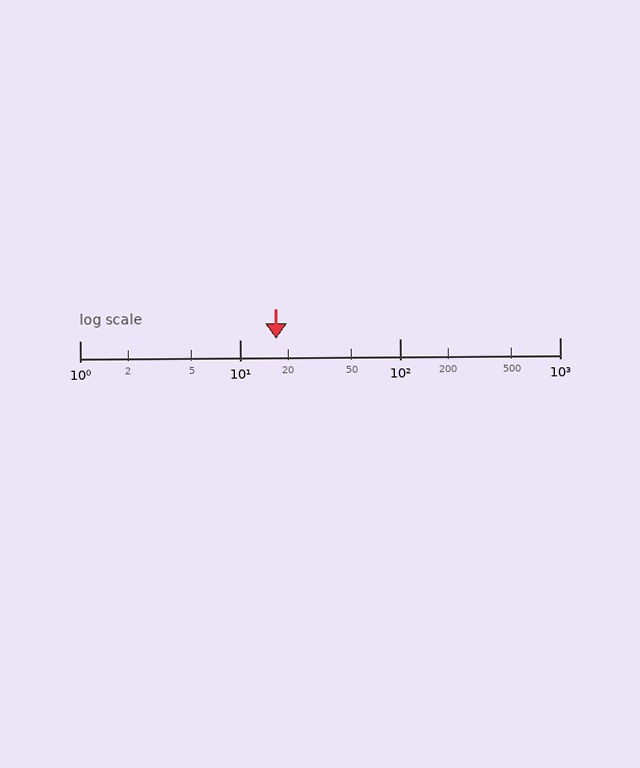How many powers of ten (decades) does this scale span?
The scale spans 3 decades, from 1 to 1000.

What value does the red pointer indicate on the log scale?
The pointer indicates approximately 17.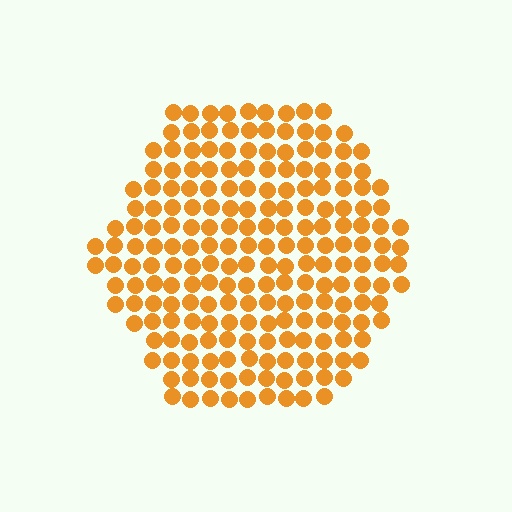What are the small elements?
The small elements are circles.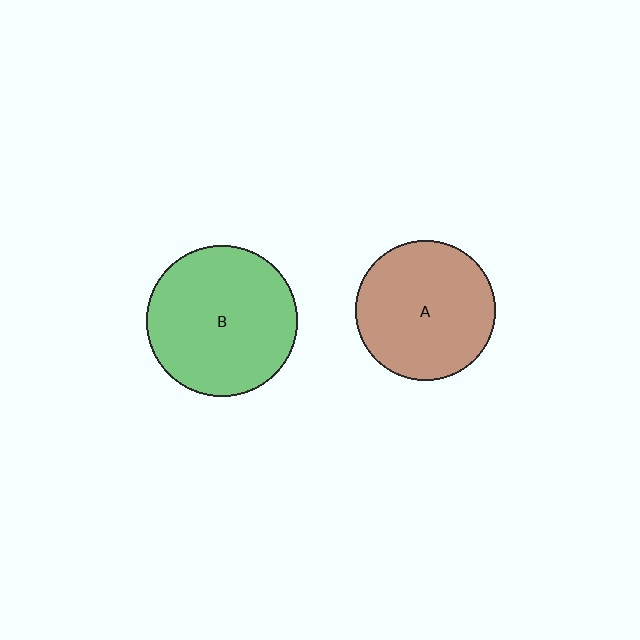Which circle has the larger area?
Circle B (green).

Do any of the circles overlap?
No, none of the circles overlap.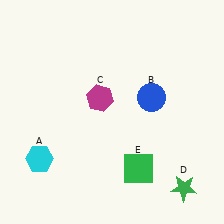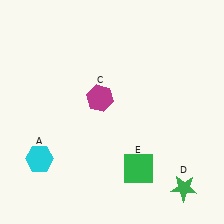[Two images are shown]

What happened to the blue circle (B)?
The blue circle (B) was removed in Image 2. It was in the top-right area of Image 1.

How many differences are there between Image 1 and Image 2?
There is 1 difference between the two images.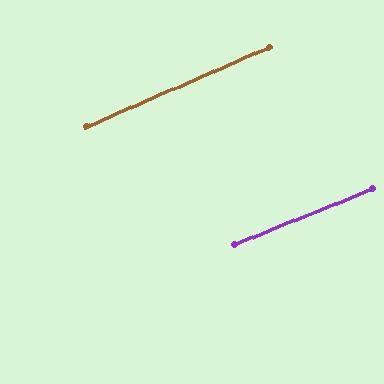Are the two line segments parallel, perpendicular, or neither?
Parallel — their directions differ by only 1.3°.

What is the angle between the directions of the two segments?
Approximately 1 degree.